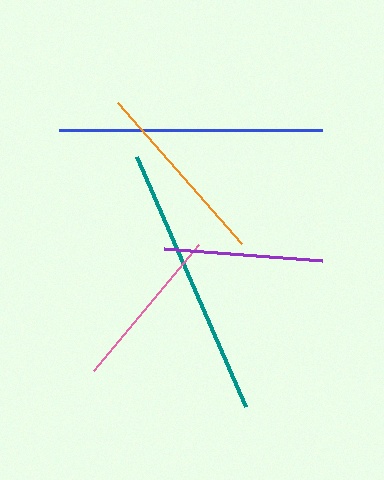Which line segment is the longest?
The teal line is the longest at approximately 273 pixels.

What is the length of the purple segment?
The purple segment is approximately 159 pixels long.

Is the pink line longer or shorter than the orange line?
The orange line is longer than the pink line.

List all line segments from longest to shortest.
From longest to shortest: teal, blue, orange, pink, purple.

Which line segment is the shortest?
The purple line is the shortest at approximately 159 pixels.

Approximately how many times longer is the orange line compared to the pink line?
The orange line is approximately 1.1 times the length of the pink line.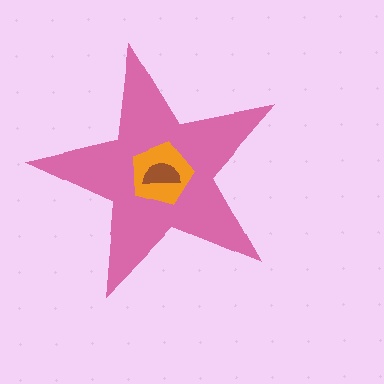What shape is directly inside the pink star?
The orange pentagon.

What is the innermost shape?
The brown semicircle.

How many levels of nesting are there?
3.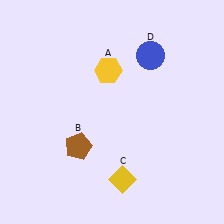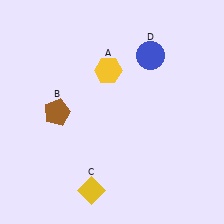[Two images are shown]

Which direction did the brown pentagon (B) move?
The brown pentagon (B) moved up.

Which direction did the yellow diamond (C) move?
The yellow diamond (C) moved left.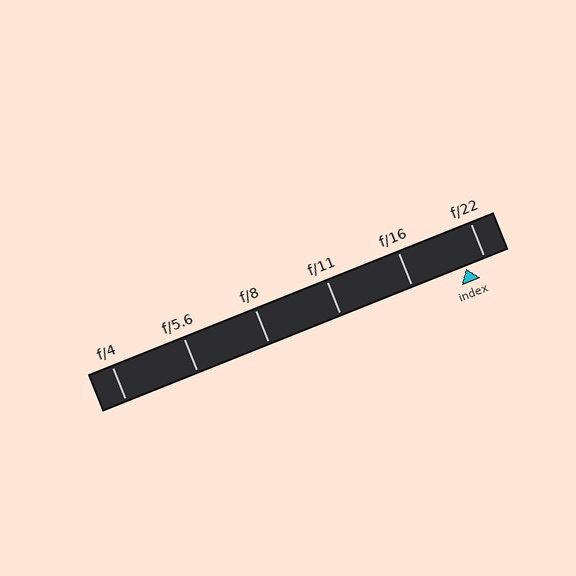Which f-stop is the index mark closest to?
The index mark is closest to f/22.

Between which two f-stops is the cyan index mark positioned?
The index mark is between f/16 and f/22.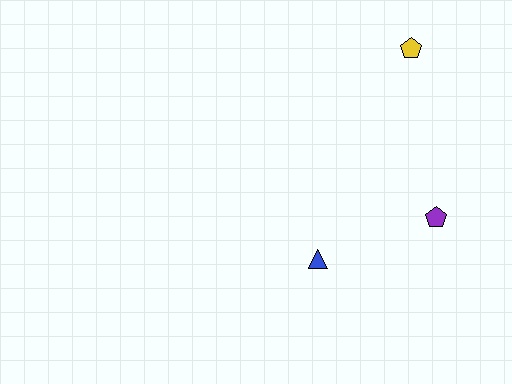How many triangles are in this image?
There is 1 triangle.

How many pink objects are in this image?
There are no pink objects.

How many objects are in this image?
There are 3 objects.